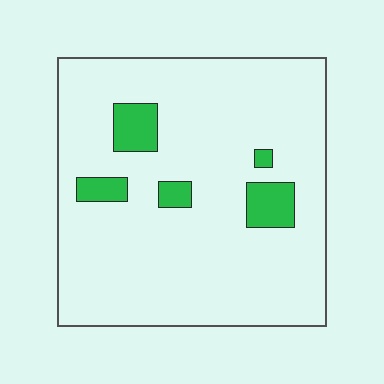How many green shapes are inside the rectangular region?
5.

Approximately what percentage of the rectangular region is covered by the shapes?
Approximately 10%.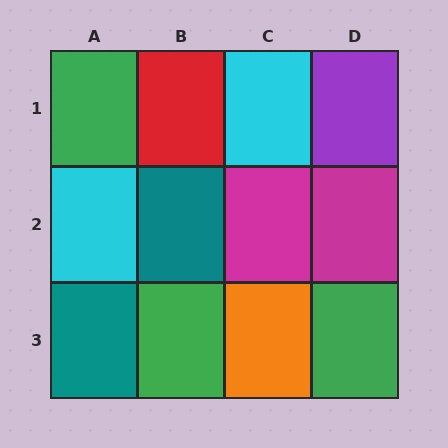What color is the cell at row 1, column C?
Cyan.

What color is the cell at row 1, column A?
Green.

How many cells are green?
3 cells are green.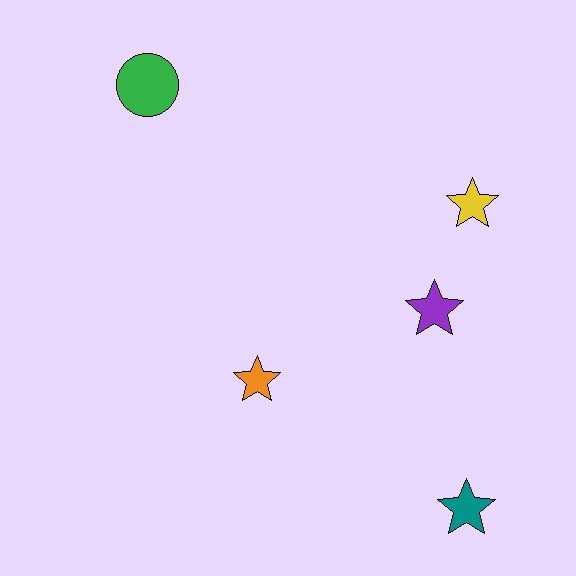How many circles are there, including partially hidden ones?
There is 1 circle.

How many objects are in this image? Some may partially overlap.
There are 5 objects.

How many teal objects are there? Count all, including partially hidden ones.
There is 1 teal object.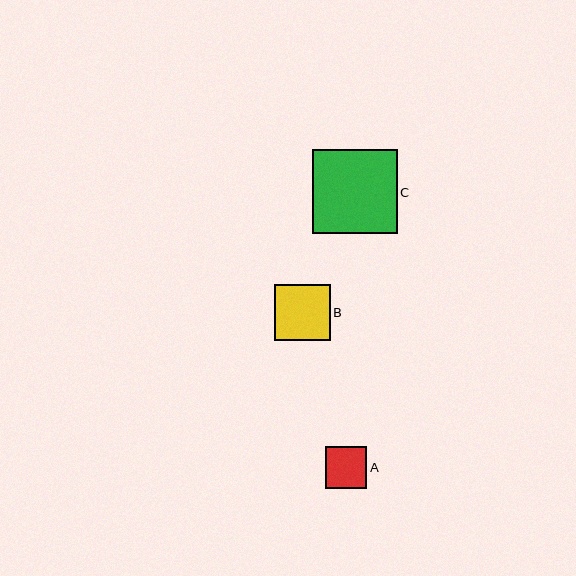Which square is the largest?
Square C is the largest with a size of approximately 85 pixels.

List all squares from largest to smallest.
From largest to smallest: C, B, A.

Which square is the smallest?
Square A is the smallest with a size of approximately 41 pixels.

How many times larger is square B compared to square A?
Square B is approximately 1.4 times the size of square A.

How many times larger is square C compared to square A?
Square C is approximately 2.1 times the size of square A.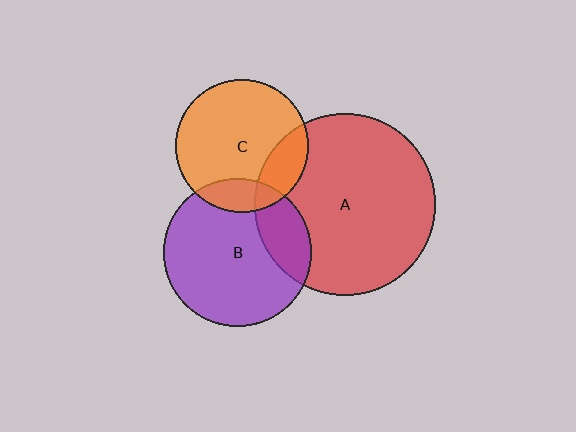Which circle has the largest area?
Circle A (red).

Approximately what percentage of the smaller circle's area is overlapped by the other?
Approximately 20%.